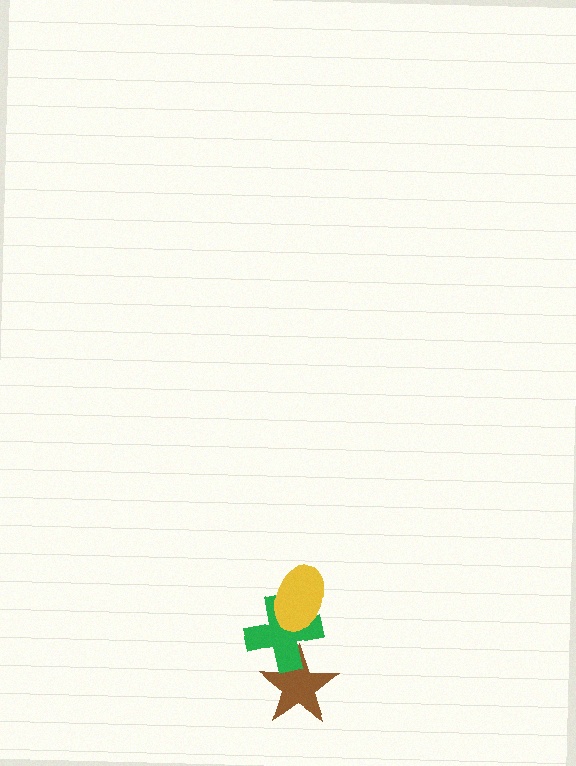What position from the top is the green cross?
The green cross is 2nd from the top.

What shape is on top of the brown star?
The green cross is on top of the brown star.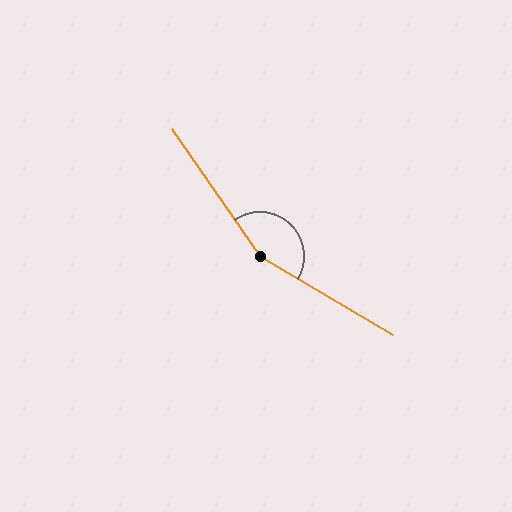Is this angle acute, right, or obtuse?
It is obtuse.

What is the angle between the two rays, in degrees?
Approximately 155 degrees.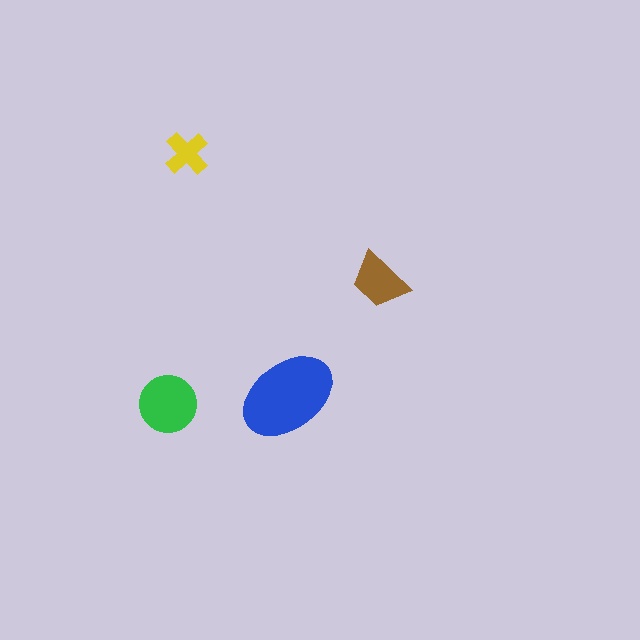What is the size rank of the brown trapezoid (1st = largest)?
3rd.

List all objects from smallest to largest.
The yellow cross, the brown trapezoid, the green circle, the blue ellipse.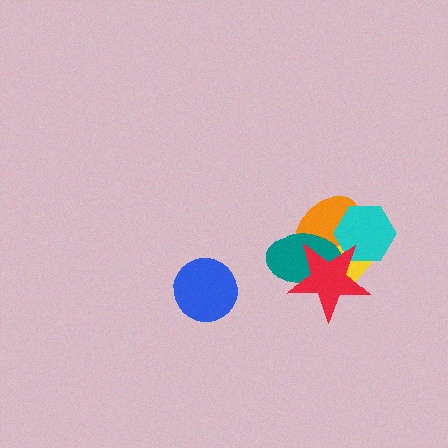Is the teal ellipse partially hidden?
Yes, it is partially covered by another shape.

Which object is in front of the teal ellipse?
The red star is in front of the teal ellipse.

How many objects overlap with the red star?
4 objects overlap with the red star.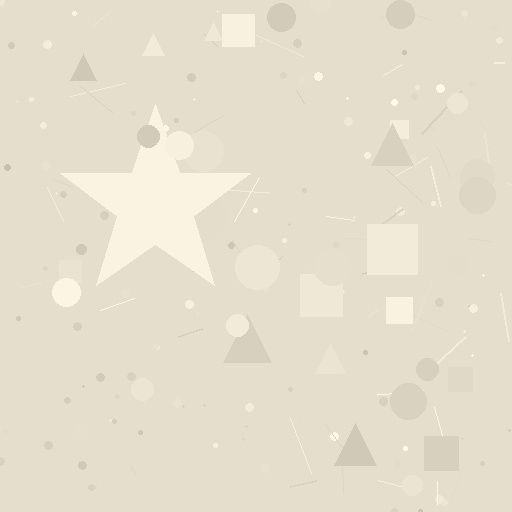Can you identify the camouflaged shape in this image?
The camouflaged shape is a star.